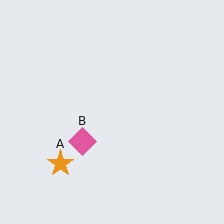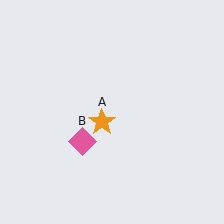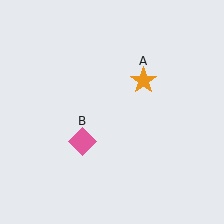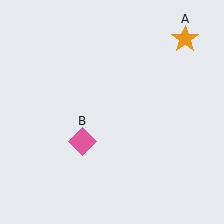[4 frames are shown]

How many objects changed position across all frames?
1 object changed position: orange star (object A).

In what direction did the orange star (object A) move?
The orange star (object A) moved up and to the right.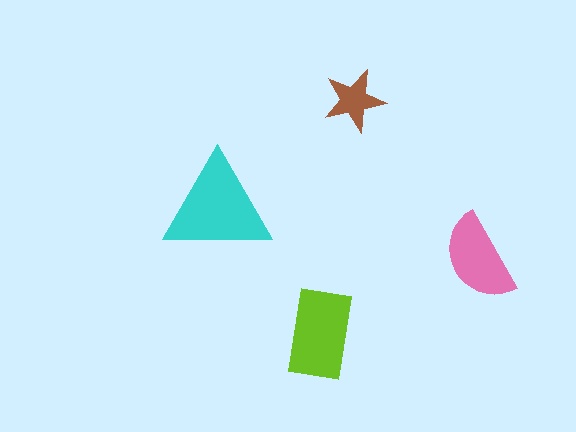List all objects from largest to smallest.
The cyan triangle, the lime rectangle, the pink semicircle, the brown star.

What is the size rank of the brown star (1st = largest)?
4th.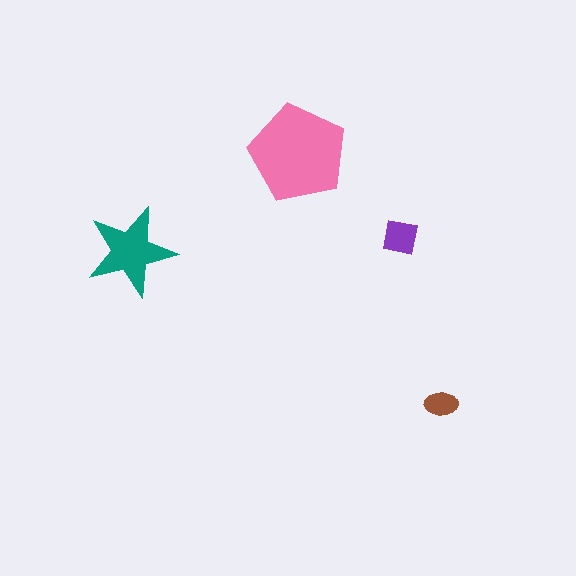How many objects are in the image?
There are 4 objects in the image.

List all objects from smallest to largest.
The brown ellipse, the purple square, the teal star, the pink pentagon.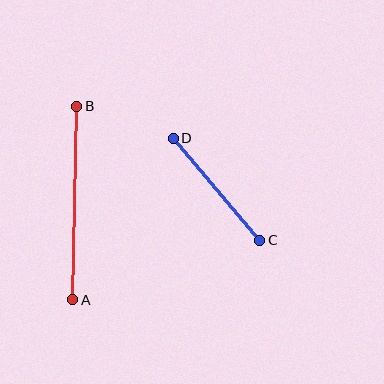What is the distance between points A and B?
The distance is approximately 193 pixels.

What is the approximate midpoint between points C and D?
The midpoint is at approximately (216, 189) pixels.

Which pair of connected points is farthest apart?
Points A and B are farthest apart.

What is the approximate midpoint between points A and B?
The midpoint is at approximately (75, 203) pixels.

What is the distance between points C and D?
The distance is approximately 134 pixels.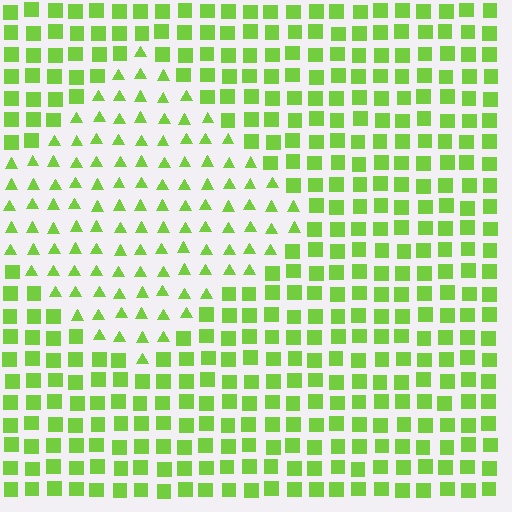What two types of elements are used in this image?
The image uses triangles inside the diamond region and squares outside it.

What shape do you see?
I see a diamond.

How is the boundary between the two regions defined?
The boundary is defined by a change in element shape: triangles inside vs. squares outside. All elements share the same color and spacing.